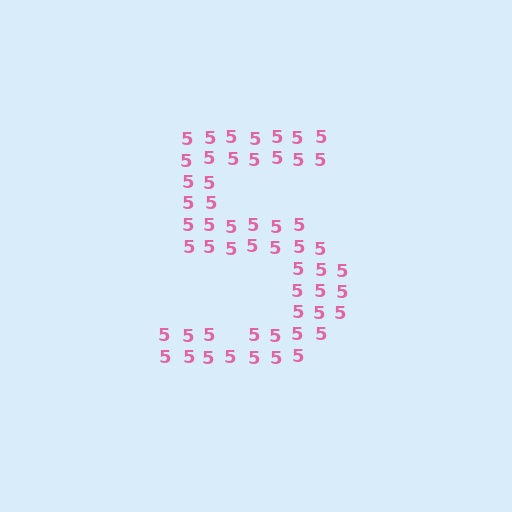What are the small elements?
The small elements are digit 5's.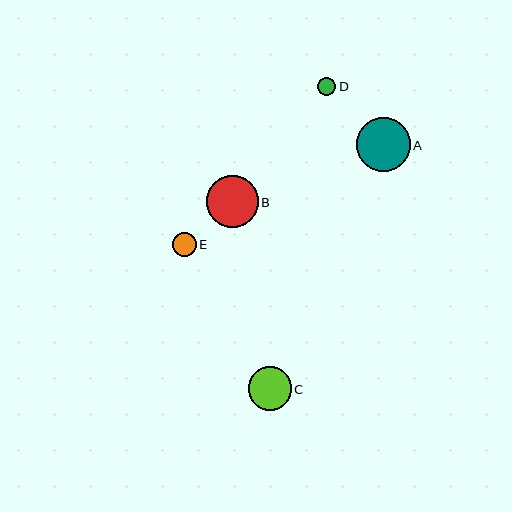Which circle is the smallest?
Circle D is the smallest with a size of approximately 18 pixels.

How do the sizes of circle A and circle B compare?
Circle A and circle B are approximately the same size.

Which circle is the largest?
Circle A is the largest with a size of approximately 54 pixels.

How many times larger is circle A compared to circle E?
Circle A is approximately 2.2 times the size of circle E.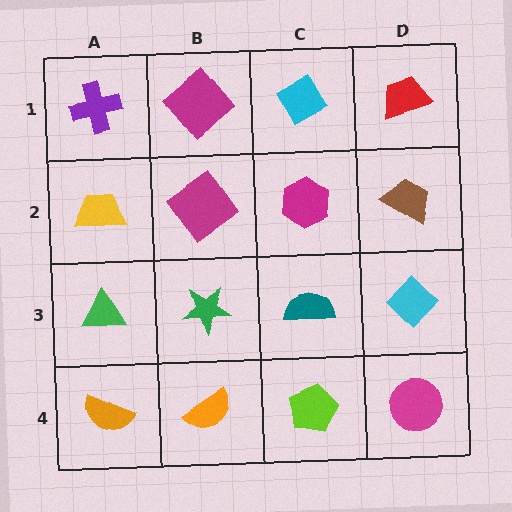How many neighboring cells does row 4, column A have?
2.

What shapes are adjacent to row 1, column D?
A brown trapezoid (row 2, column D), a cyan diamond (row 1, column C).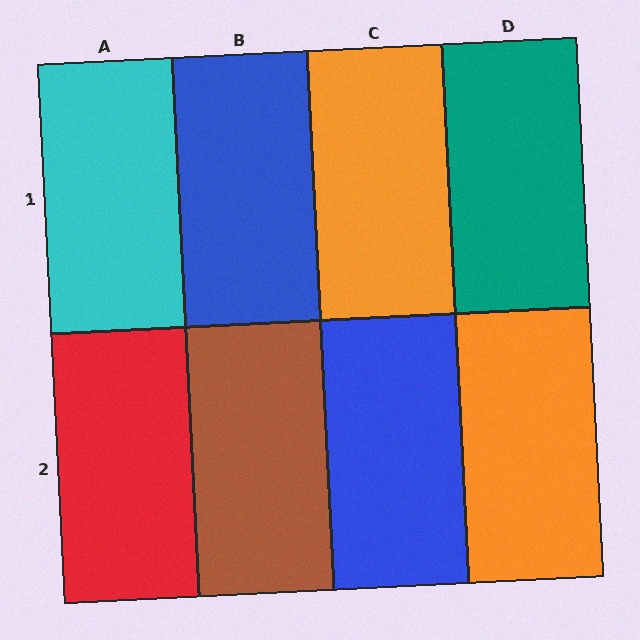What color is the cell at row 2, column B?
Brown.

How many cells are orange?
2 cells are orange.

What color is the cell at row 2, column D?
Orange.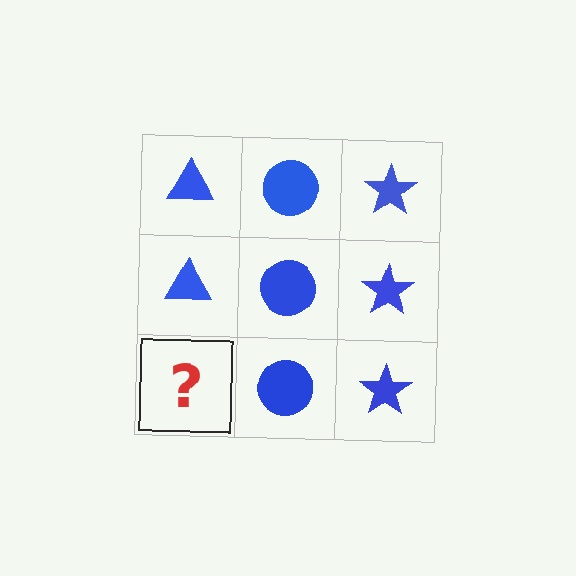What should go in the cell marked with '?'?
The missing cell should contain a blue triangle.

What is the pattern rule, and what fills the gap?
The rule is that each column has a consistent shape. The gap should be filled with a blue triangle.